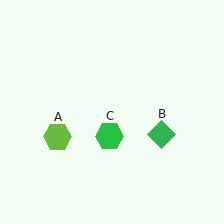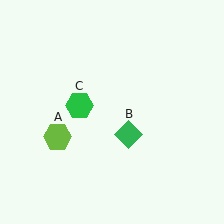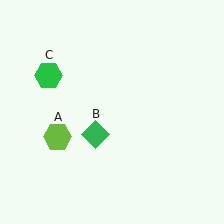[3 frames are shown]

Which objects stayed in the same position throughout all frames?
Lime hexagon (object A) remained stationary.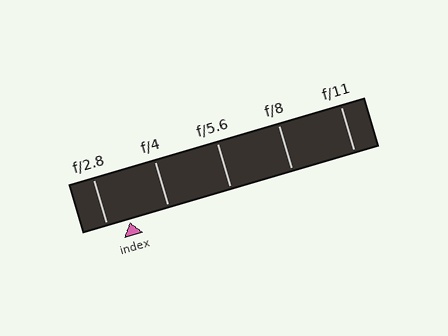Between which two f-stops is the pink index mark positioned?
The index mark is between f/2.8 and f/4.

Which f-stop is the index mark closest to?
The index mark is closest to f/2.8.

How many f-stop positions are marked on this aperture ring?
There are 5 f-stop positions marked.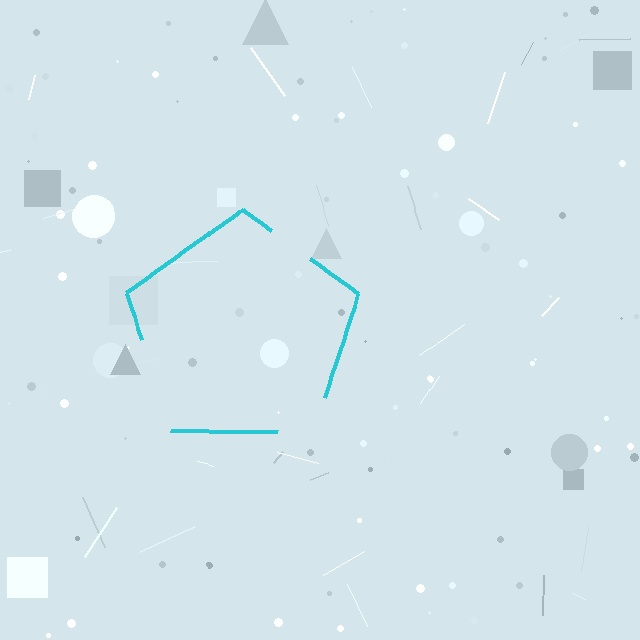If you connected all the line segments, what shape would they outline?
They would outline a pentagon.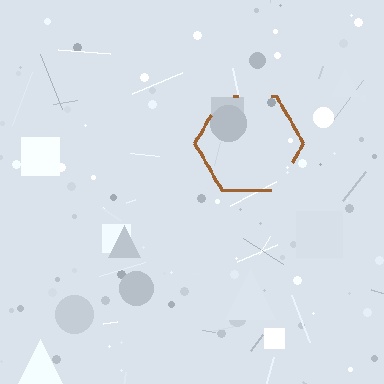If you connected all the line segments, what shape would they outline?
They would outline a hexagon.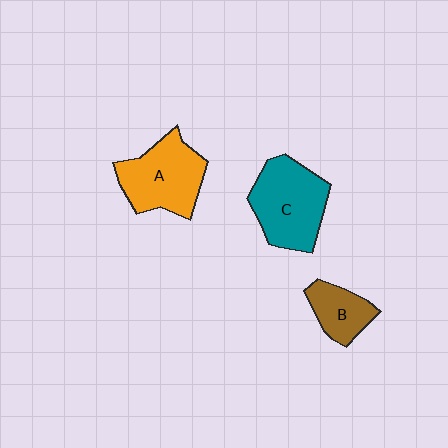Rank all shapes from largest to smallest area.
From largest to smallest: C (teal), A (orange), B (brown).